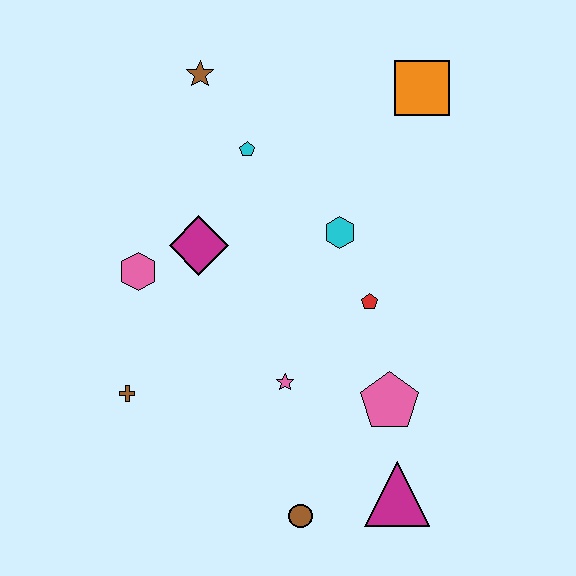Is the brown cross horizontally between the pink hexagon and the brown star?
No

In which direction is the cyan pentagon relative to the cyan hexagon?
The cyan pentagon is to the left of the cyan hexagon.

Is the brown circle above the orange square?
No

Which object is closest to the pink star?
The pink pentagon is closest to the pink star.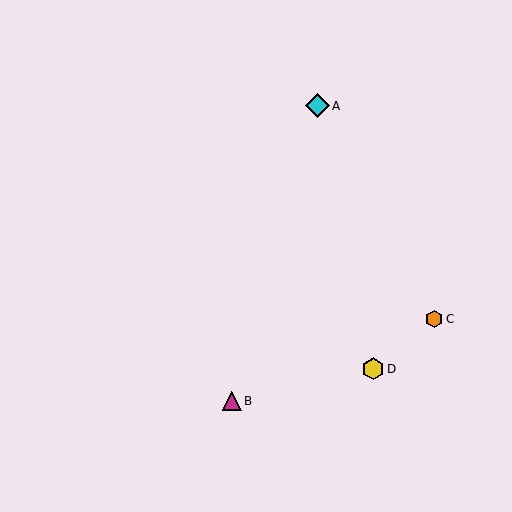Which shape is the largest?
The cyan diamond (labeled A) is the largest.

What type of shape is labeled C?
Shape C is an orange hexagon.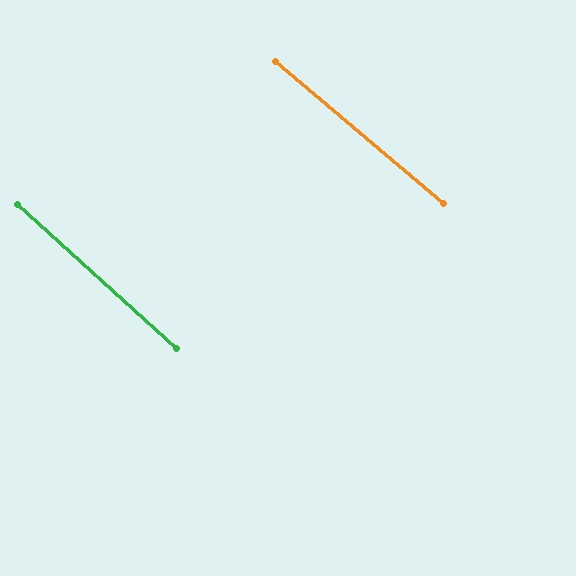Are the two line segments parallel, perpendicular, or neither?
Parallel — their directions differ by only 1.9°.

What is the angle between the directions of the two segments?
Approximately 2 degrees.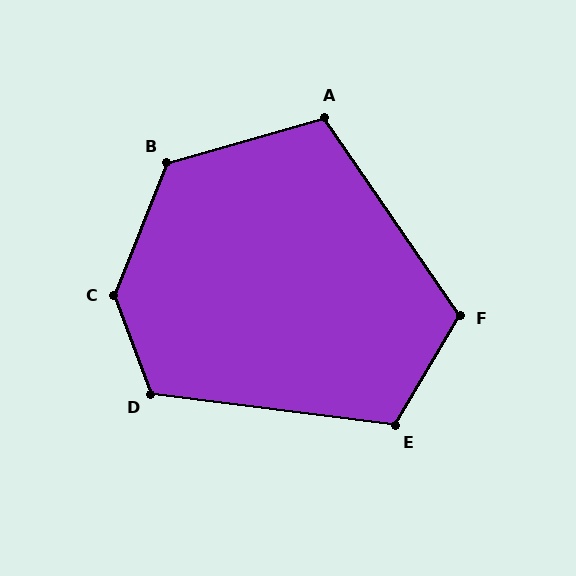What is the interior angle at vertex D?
Approximately 117 degrees (obtuse).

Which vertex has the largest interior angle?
C, at approximately 138 degrees.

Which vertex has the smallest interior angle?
A, at approximately 108 degrees.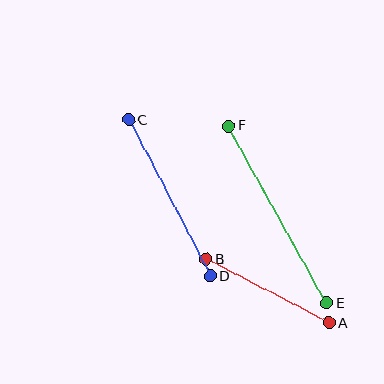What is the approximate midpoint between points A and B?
The midpoint is at approximately (267, 291) pixels.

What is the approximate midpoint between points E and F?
The midpoint is at approximately (278, 214) pixels.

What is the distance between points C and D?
The distance is approximately 176 pixels.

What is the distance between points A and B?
The distance is approximately 139 pixels.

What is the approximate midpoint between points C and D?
The midpoint is at approximately (169, 198) pixels.